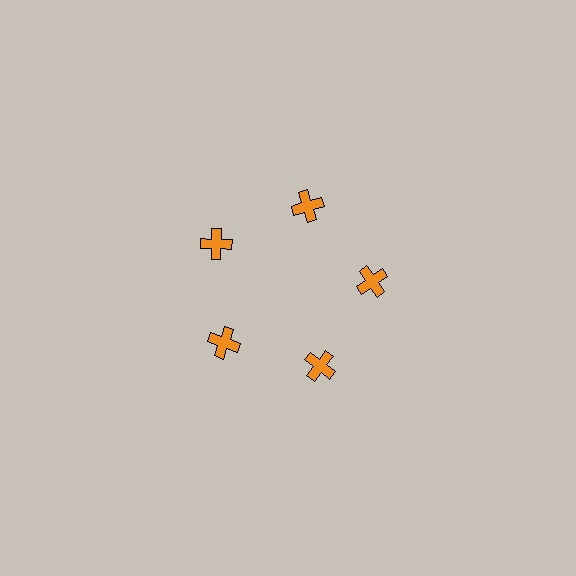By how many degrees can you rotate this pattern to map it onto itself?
The pattern maps onto itself every 72 degrees of rotation.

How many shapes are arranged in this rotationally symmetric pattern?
There are 5 shapes, arranged in 5 groups of 1.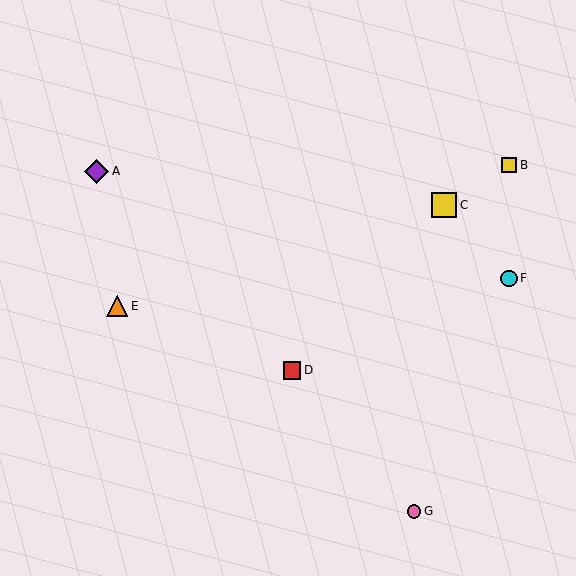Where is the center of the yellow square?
The center of the yellow square is at (444, 205).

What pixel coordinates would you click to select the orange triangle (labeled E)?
Click at (117, 306) to select the orange triangle E.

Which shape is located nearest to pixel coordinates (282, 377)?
The red square (labeled D) at (292, 370) is nearest to that location.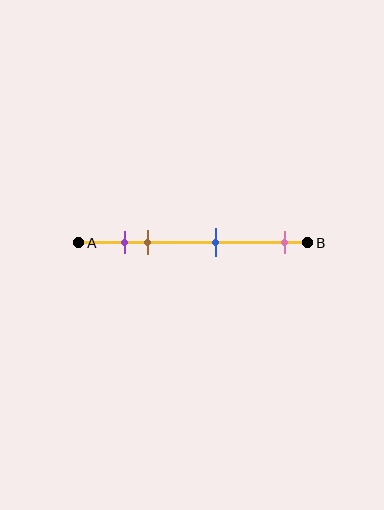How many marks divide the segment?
There are 4 marks dividing the segment.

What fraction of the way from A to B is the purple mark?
The purple mark is approximately 20% (0.2) of the way from A to B.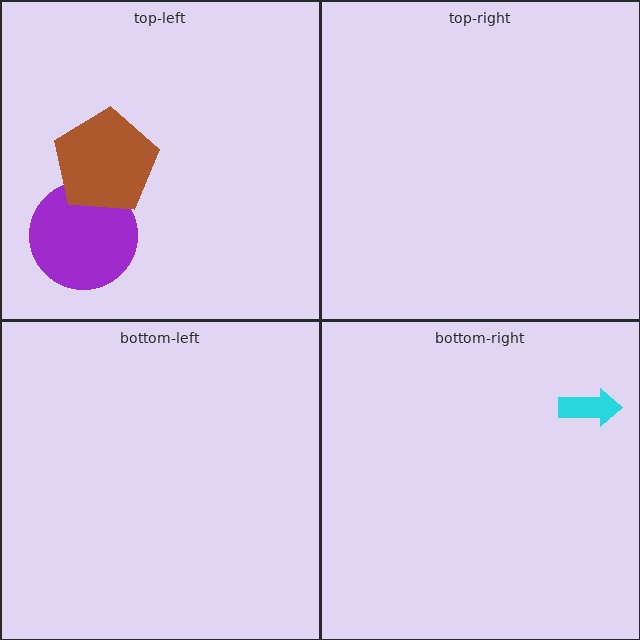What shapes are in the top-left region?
The purple circle, the brown pentagon.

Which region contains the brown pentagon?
The top-left region.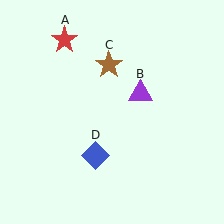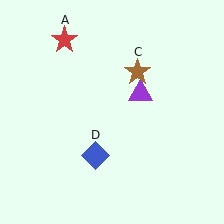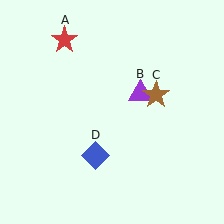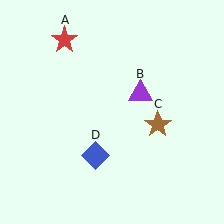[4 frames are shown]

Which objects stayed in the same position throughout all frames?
Red star (object A) and purple triangle (object B) and blue diamond (object D) remained stationary.